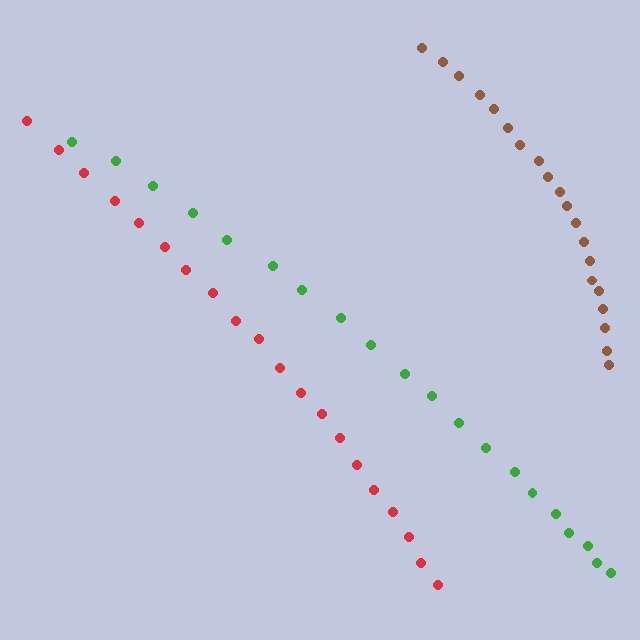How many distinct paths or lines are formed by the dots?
There are 3 distinct paths.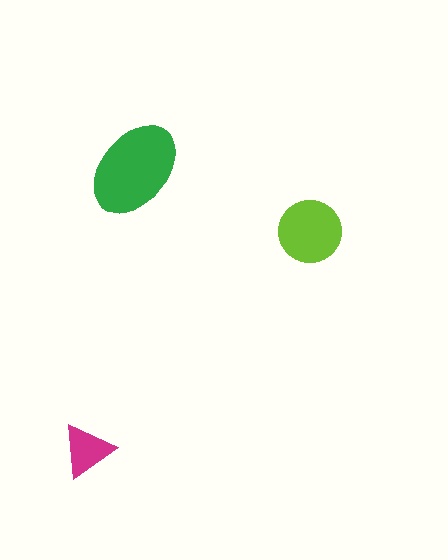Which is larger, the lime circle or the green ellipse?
The green ellipse.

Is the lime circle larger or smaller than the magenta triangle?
Larger.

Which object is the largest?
The green ellipse.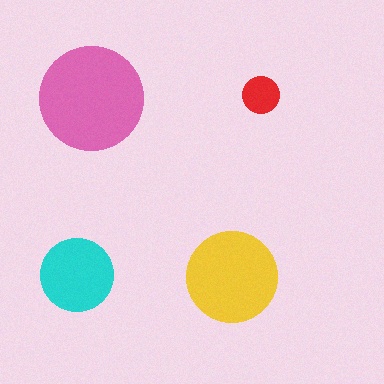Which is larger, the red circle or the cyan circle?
The cyan one.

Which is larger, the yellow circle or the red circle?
The yellow one.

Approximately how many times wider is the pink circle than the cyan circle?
About 1.5 times wider.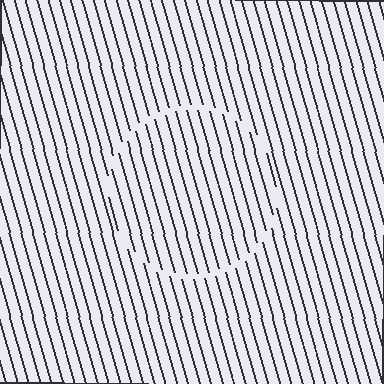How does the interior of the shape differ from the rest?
The interior of the shape contains the same grating, shifted by half a period — the contour is defined by the phase discontinuity where line-ends from the inner and outer gratings abut.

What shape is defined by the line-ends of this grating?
An illusory circle. The interior of the shape contains the same grating, shifted by half a period — the contour is defined by the phase discontinuity where line-ends from the inner and outer gratings abut.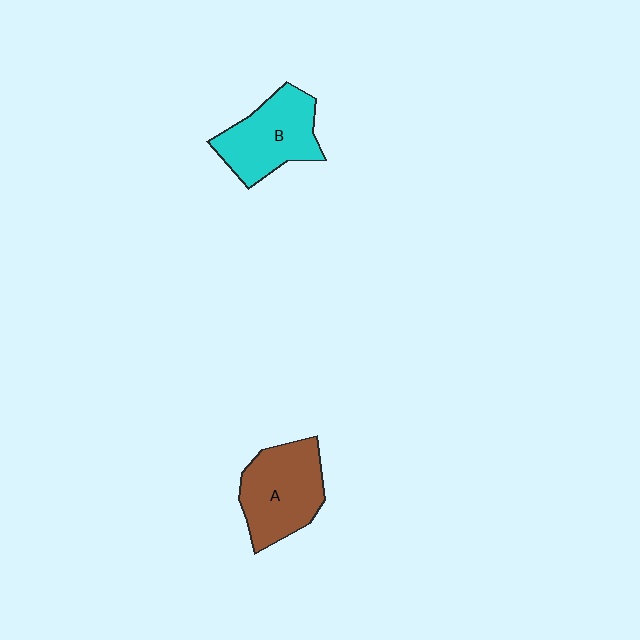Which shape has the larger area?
Shape A (brown).